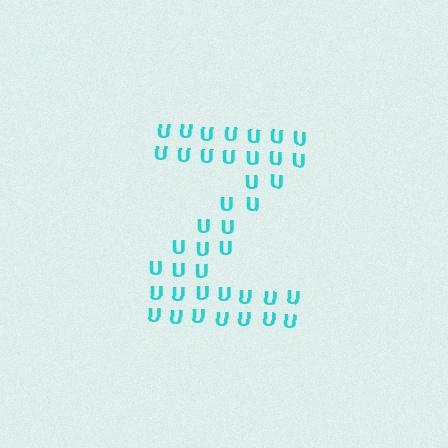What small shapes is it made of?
It is made of small letter U's.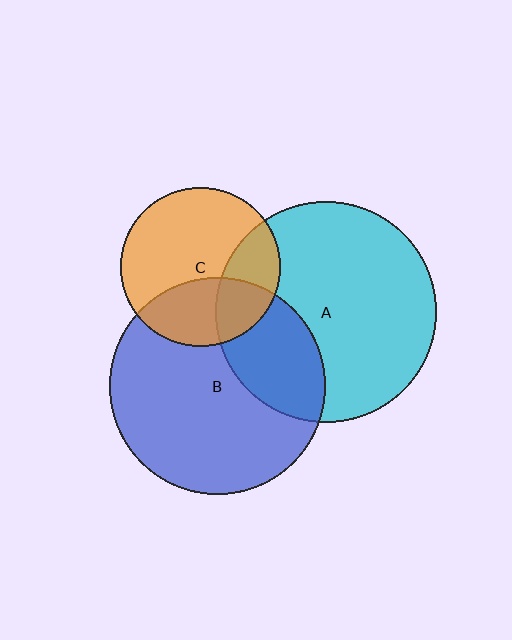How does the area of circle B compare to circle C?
Approximately 1.8 times.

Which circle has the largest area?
Circle A (cyan).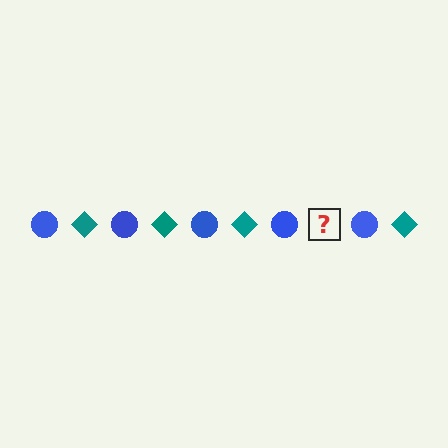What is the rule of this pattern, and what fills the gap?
The rule is that the pattern alternates between blue circle and teal diamond. The gap should be filled with a teal diamond.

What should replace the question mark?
The question mark should be replaced with a teal diamond.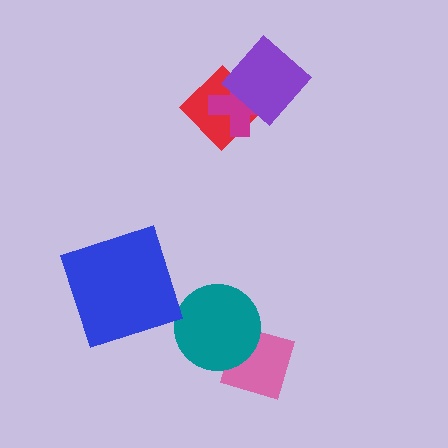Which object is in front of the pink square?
The teal circle is in front of the pink square.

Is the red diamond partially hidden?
Yes, it is partially covered by another shape.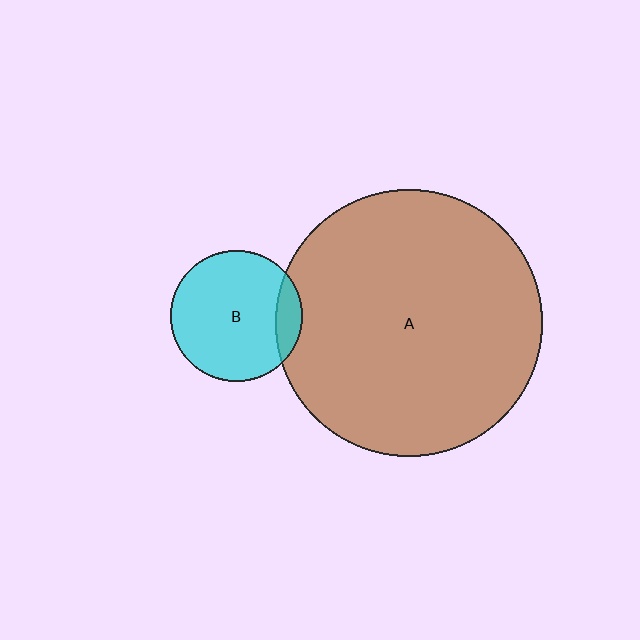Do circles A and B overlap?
Yes.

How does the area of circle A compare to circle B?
Approximately 4.1 times.